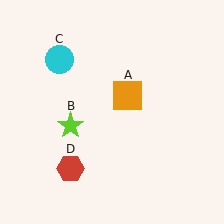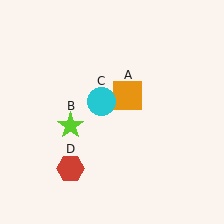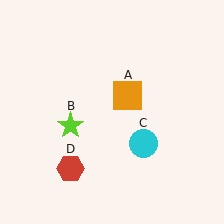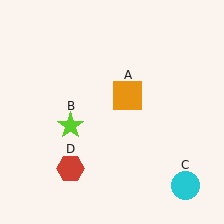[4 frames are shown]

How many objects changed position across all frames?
1 object changed position: cyan circle (object C).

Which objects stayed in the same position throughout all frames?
Orange square (object A) and lime star (object B) and red hexagon (object D) remained stationary.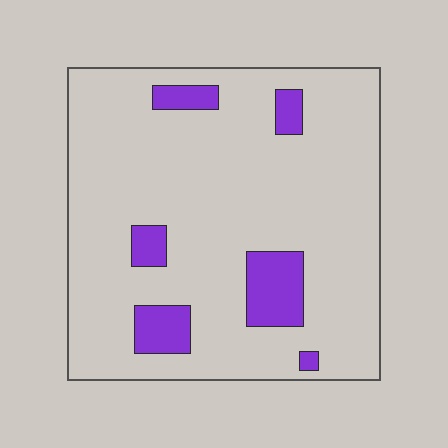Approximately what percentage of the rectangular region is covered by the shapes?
Approximately 10%.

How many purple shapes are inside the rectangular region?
6.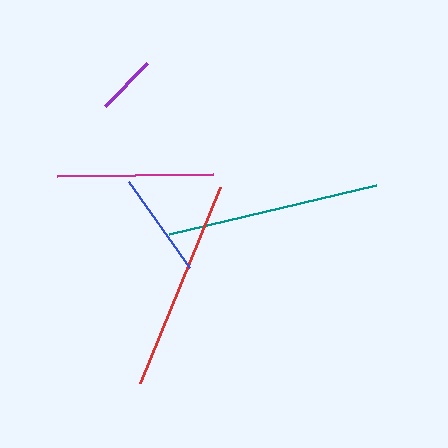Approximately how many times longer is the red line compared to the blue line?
The red line is approximately 2.0 times the length of the blue line.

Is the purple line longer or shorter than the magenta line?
The magenta line is longer than the purple line.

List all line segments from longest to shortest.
From longest to shortest: teal, red, magenta, blue, purple.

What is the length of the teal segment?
The teal segment is approximately 213 pixels long.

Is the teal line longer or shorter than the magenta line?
The teal line is longer than the magenta line.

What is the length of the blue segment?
The blue segment is approximately 105 pixels long.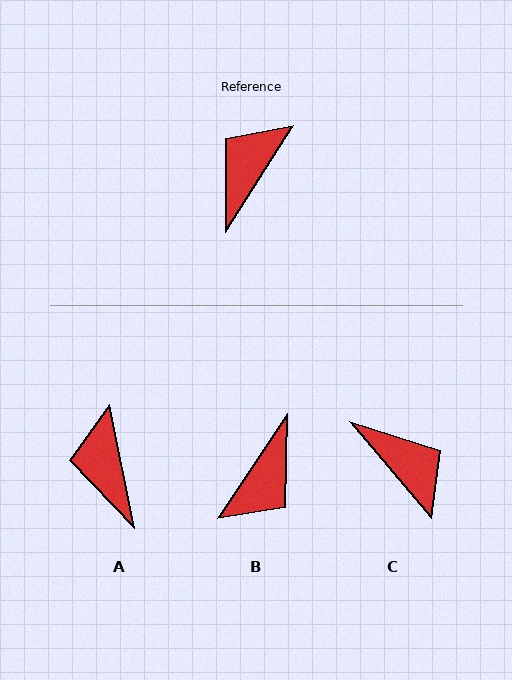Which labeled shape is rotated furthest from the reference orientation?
B, about 178 degrees away.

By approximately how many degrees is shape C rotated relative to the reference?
Approximately 108 degrees clockwise.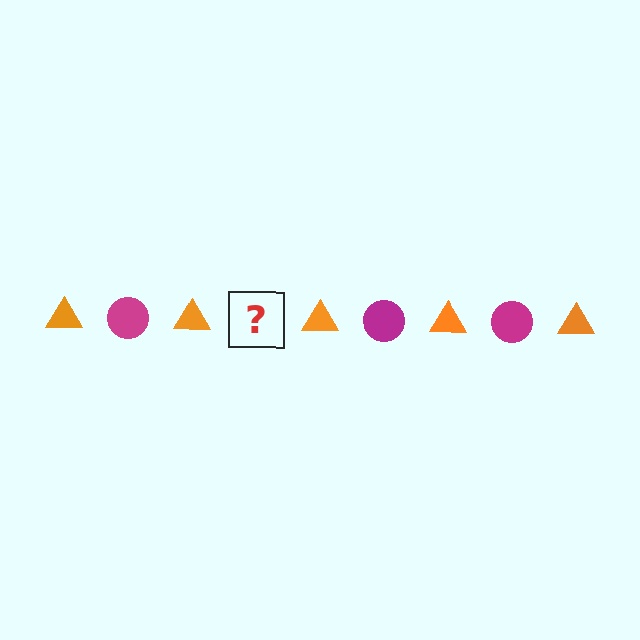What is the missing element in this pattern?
The missing element is a magenta circle.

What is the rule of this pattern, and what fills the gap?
The rule is that the pattern alternates between orange triangle and magenta circle. The gap should be filled with a magenta circle.